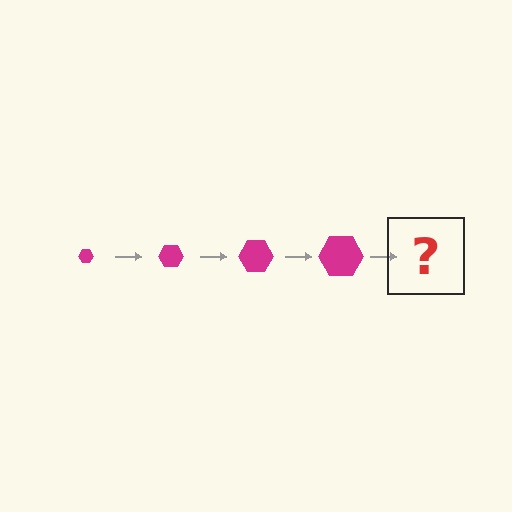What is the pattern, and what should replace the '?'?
The pattern is that the hexagon gets progressively larger each step. The '?' should be a magenta hexagon, larger than the previous one.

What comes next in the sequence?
The next element should be a magenta hexagon, larger than the previous one.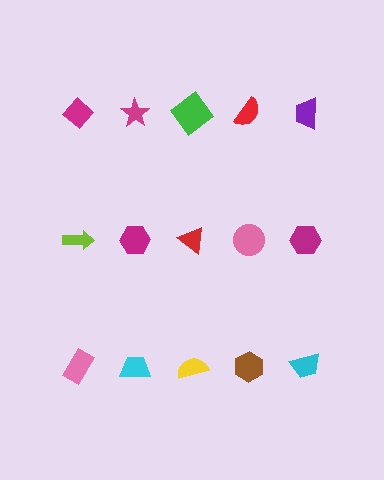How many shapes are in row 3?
5 shapes.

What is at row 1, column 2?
A magenta star.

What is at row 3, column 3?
A yellow semicircle.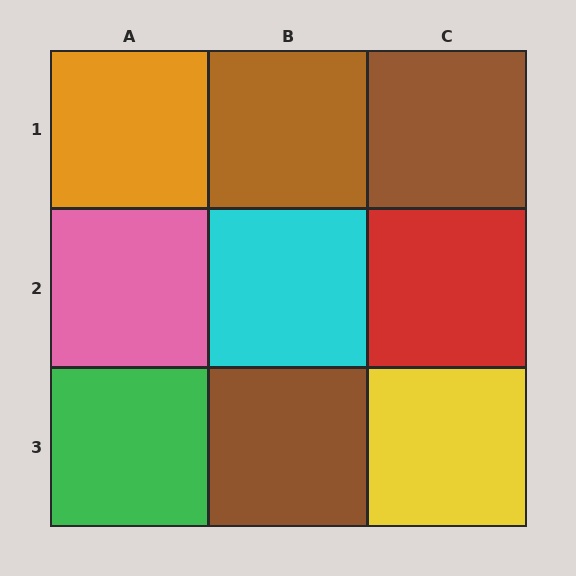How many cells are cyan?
1 cell is cyan.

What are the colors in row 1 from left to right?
Orange, brown, brown.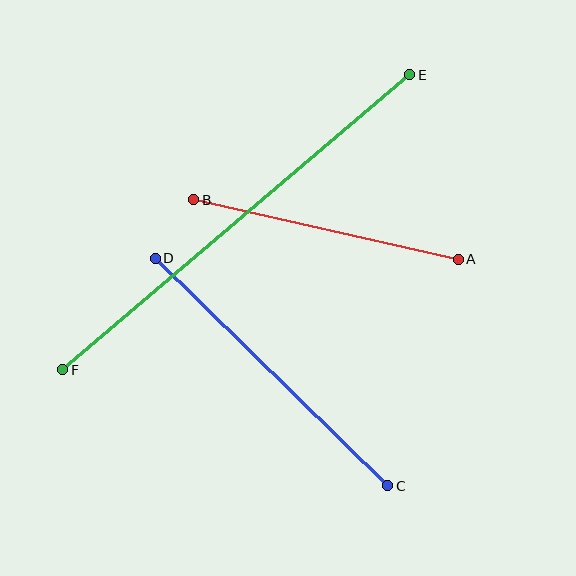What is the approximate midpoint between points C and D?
The midpoint is at approximately (272, 372) pixels.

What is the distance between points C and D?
The distance is approximately 325 pixels.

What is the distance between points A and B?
The distance is approximately 271 pixels.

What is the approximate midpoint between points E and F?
The midpoint is at approximately (236, 222) pixels.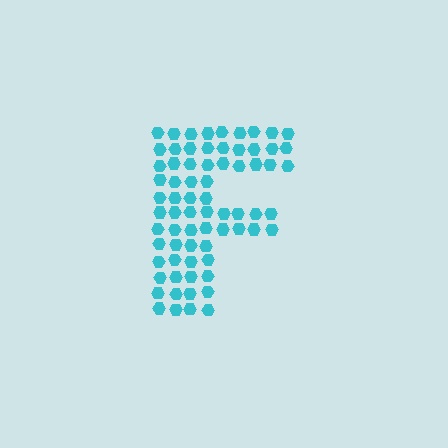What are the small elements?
The small elements are hexagons.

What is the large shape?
The large shape is the letter F.